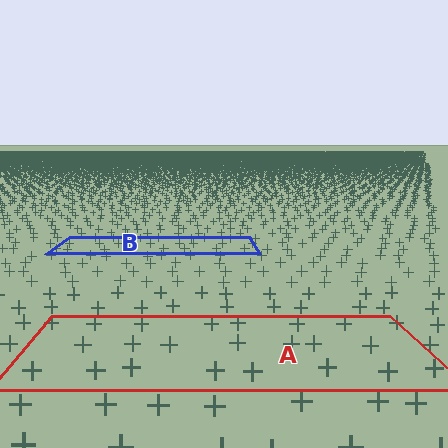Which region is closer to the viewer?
Region A is closer. The texture elements there are larger and more spread out.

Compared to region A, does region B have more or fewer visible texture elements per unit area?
Region B has more texture elements per unit area — they are packed more densely because it is farther away.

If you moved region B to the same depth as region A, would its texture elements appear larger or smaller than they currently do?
They would appear larger. At a closer depth, the same texture elements are projected at a bigger on-screen size.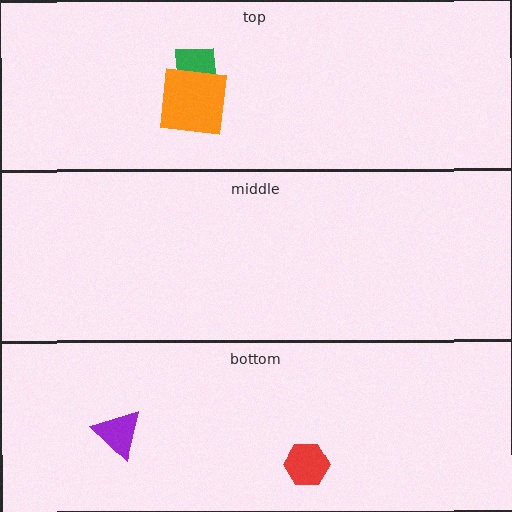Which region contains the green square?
The top region.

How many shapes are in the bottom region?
2.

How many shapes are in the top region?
2.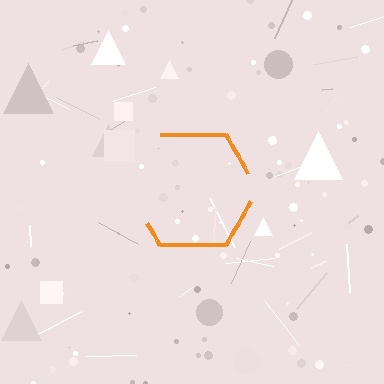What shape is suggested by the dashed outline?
The dashed outline suggests a hexagon.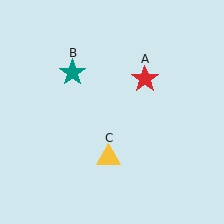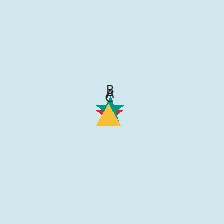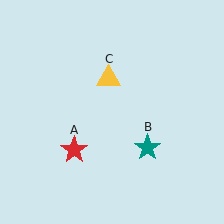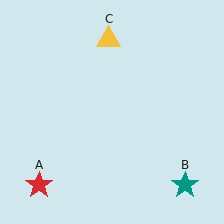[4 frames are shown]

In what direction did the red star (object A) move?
The red star (object A) moved down and to the left.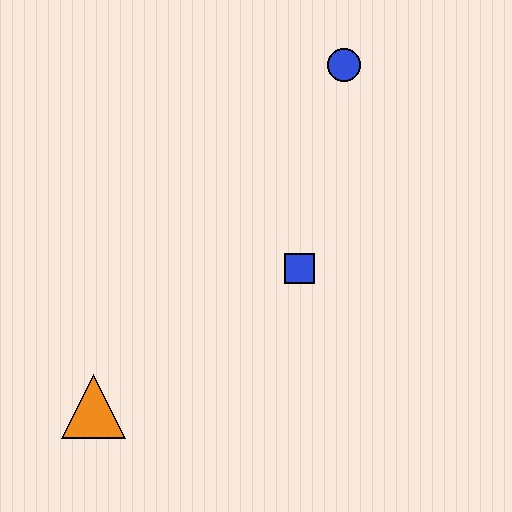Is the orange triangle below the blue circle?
Yes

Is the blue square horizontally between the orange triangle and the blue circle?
Yes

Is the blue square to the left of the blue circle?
Yes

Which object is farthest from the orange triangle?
The blue circle is farthest from the orange triangle.